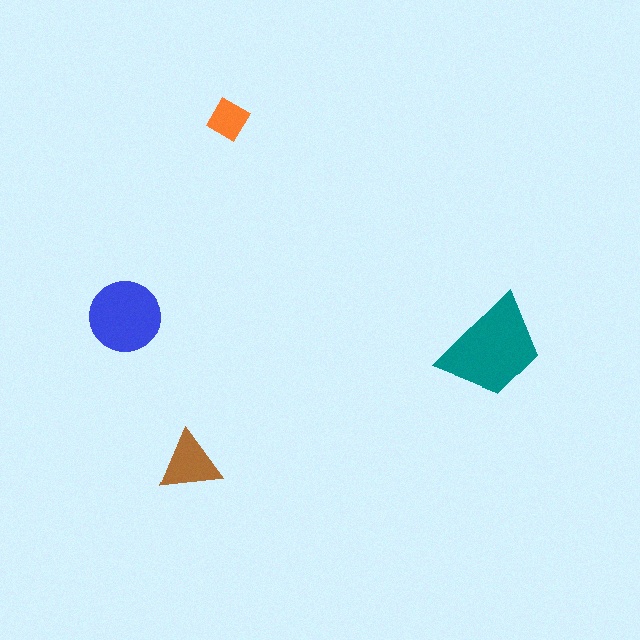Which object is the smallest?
The orange diamond.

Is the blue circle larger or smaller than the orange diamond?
Larger.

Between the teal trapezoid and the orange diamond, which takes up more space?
The teal trapezoid.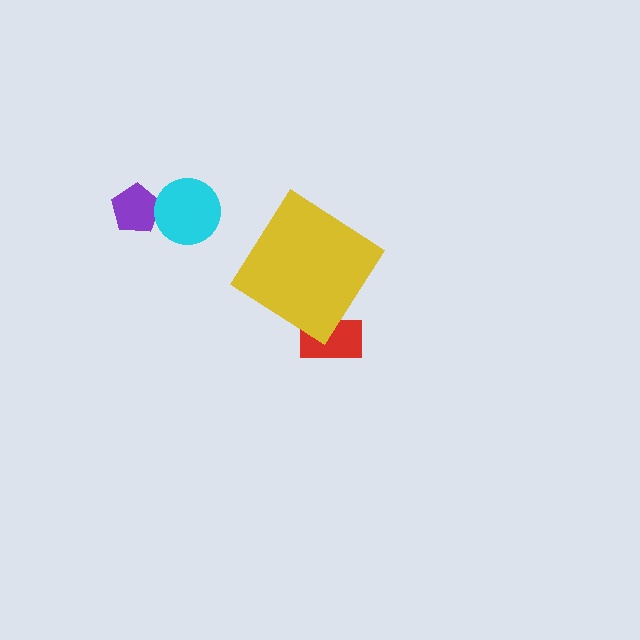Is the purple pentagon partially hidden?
No, the purple pentagon is fully visible.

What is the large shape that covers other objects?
A yellow diamond.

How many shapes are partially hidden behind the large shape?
1 shape is partially hidden.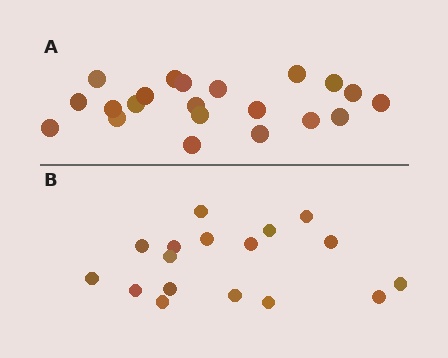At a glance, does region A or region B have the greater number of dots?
Region A (the top region) has more dots.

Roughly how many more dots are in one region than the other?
Region A has about 4 more dots than region B.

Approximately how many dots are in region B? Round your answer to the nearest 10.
About 20 dots. (The exact count is 17, which rounds to 20.)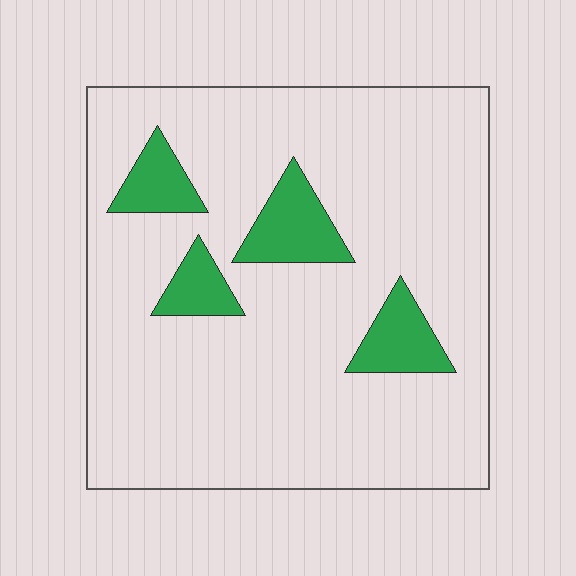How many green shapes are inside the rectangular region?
4.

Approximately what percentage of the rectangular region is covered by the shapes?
Approximately 15%.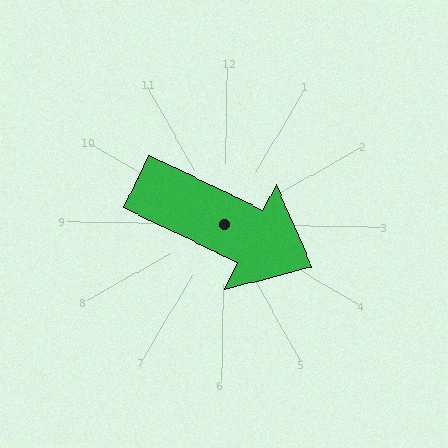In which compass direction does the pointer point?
Southeast.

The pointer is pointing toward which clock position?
Roughly 4 o'clock.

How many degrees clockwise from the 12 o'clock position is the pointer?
Approximately 115 degrees.